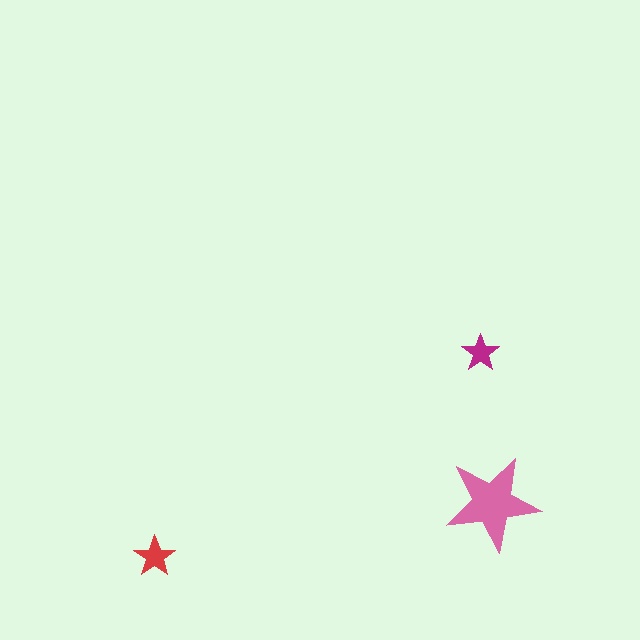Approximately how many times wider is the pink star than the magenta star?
About 2.5 times wider.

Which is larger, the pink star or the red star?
The pink one.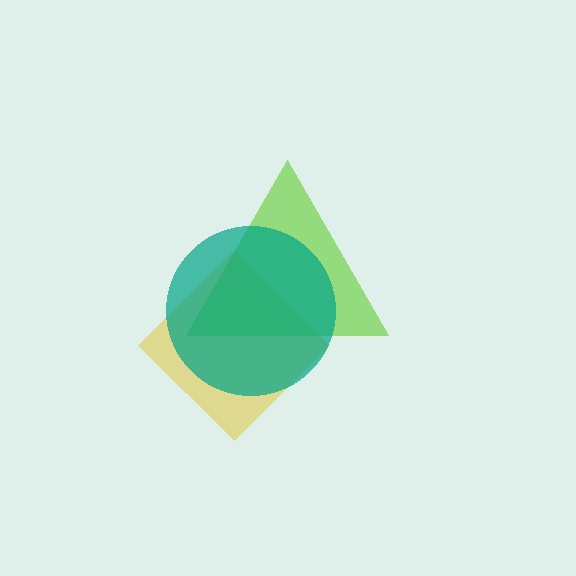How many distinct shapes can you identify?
There are 3 distinct shapes: a yellow diamond, a lime triangle, a teal circle.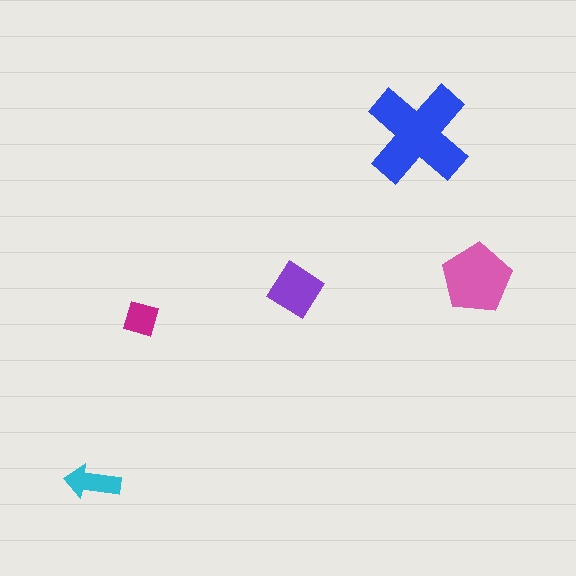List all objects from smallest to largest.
The magenta diamond, the cyan arrow, the purple diamond, the pink pentagon, the blue cross.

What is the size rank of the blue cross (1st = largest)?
1st.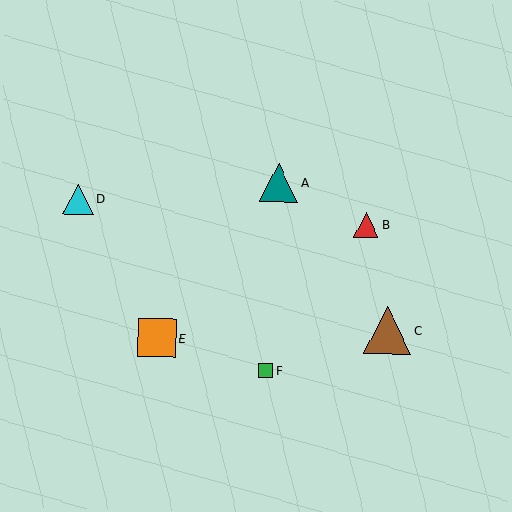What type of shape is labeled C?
Shape C is a brown triangle.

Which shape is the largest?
The brown triangle (labeled C) is the largest.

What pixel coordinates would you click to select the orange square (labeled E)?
Click at (157, 338) to select the orange square E.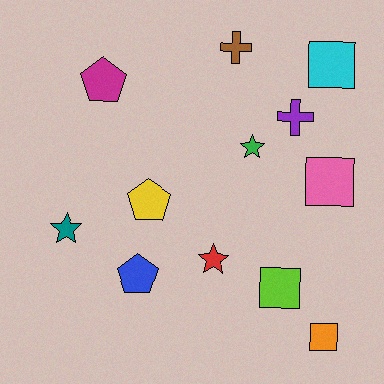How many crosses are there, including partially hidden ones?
There are 2 crosses.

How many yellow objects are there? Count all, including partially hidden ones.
There is 1 yellow object.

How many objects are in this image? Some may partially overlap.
There are 12 objects.